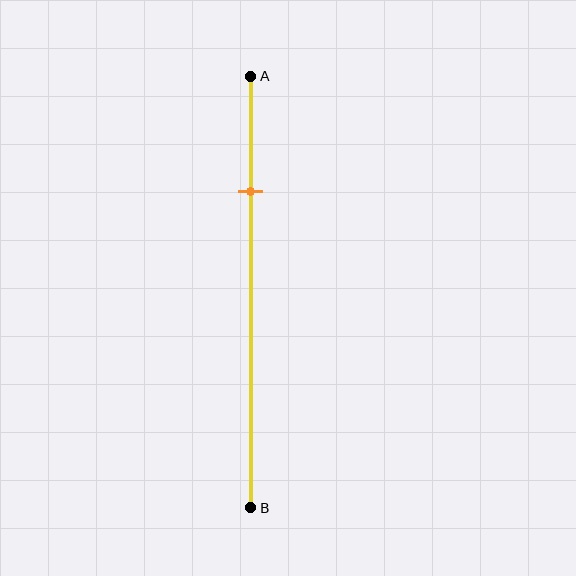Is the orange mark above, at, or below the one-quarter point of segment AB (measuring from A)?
The orange mark is approximately at the one-quarter point of segment AB.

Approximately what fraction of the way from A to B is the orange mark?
The orange mark is approximately 25% of the way from A to B.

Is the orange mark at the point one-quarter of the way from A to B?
Yes, the mark is approximately at the one-quarter point.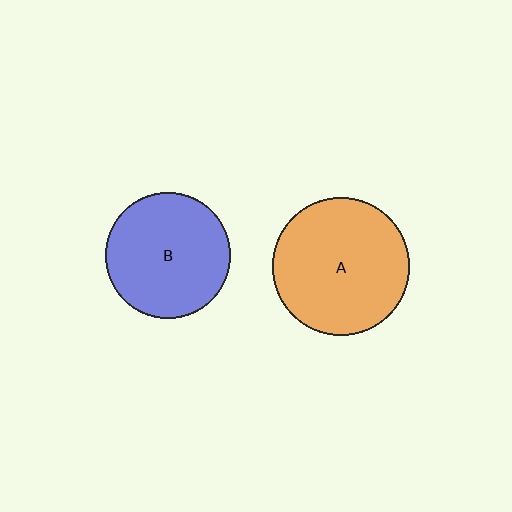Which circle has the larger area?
Circle A (orange).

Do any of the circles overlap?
No, none of the circles overlap.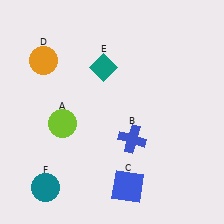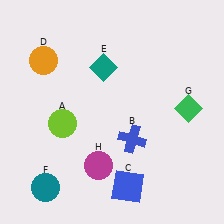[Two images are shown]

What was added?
A green diamond (G), a magenta circle (H) were added in Image 2.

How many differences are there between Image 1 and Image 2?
There are 2 differences between the two images.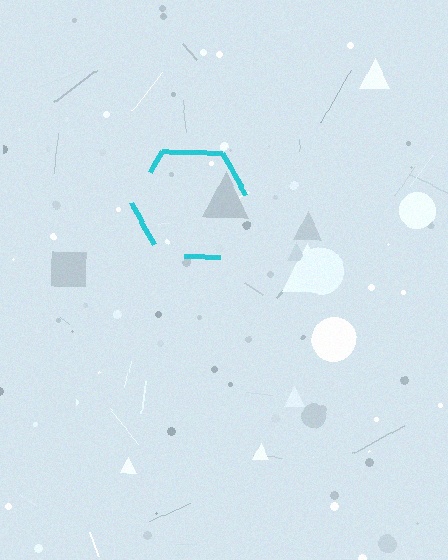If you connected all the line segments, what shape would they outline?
They would outline a hexagon.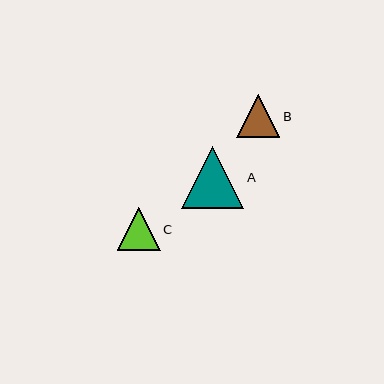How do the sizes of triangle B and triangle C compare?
Triangle B and triangle C are approximately the same size.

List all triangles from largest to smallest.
From largest to smallest: A, B, C.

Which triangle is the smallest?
Triangle C is the smallest with a size of approximately 43 pixels.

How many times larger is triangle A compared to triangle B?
Triangle A is approximately 1.4 times the size of triangle B.